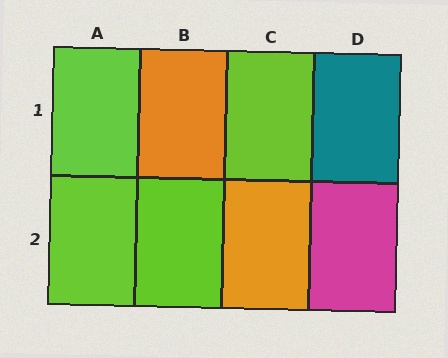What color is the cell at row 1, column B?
Orange.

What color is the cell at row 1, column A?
Lime.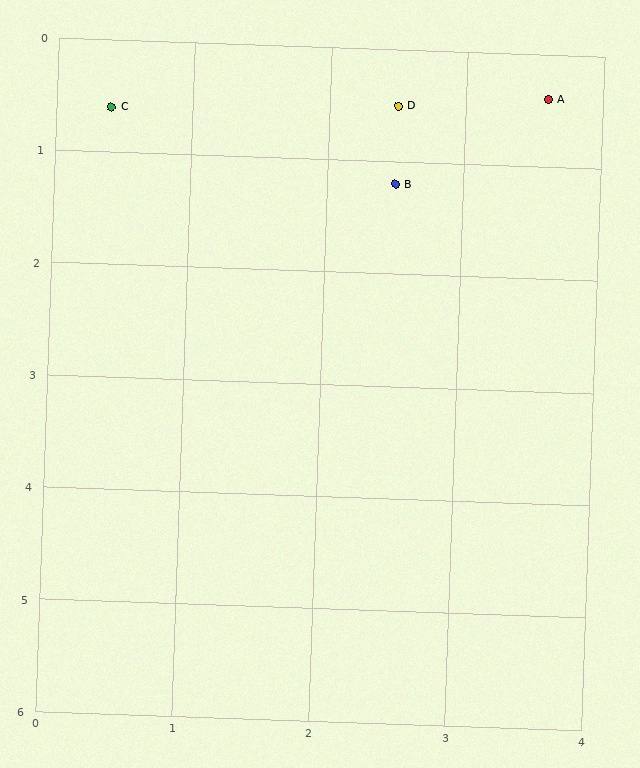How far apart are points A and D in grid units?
Points A and D are about 1.1 grid units apart.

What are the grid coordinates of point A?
Point A is at approximately (3.6, 0.4).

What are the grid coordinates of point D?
Point D is at approximately (2.5, 0.5).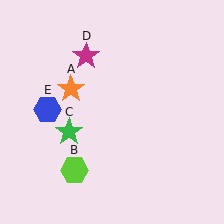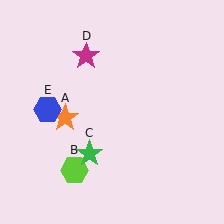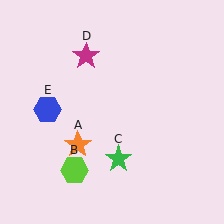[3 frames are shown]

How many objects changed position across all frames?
2 objects changed position: orange star (object A), green star (object C).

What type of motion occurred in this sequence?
The orange star (object A), green star (object C) rotated counterclockwise around the center of the scene.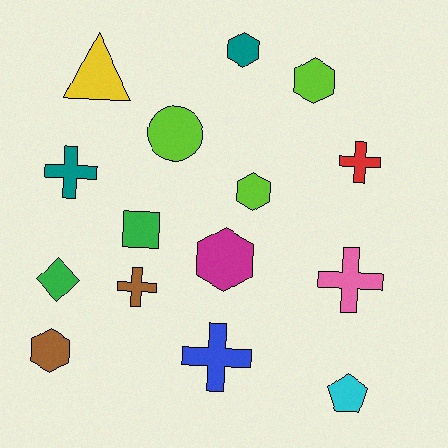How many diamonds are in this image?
There is 1 diamond.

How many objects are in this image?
There are 15 objects.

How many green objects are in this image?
There are 2 green objects.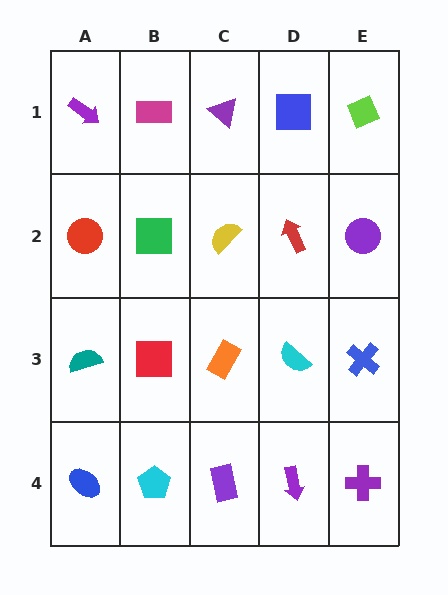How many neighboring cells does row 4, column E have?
2.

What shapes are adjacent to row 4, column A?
A teal semicircle (row 3, column A), a cyan pentagon (row 4, column B).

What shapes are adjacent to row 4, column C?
An orange rectangle (row 3, column C), a cyan pentagon (row 4, column B), a purple arrow (row 4, column D).